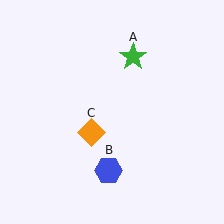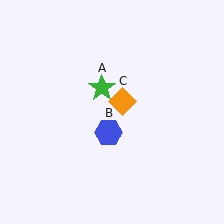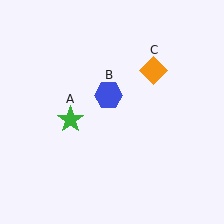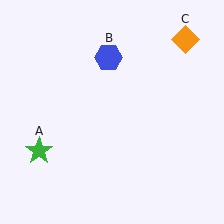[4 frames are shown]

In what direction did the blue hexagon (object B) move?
The blue hexagon (object B) moved up.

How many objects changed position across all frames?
3 objects changed position: green star (object A), blue hexagon (object B), orange diamond (object C).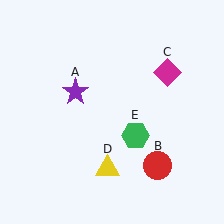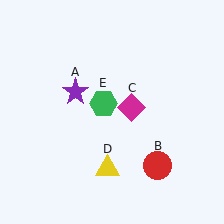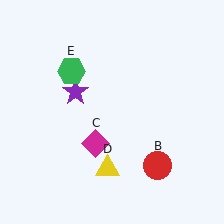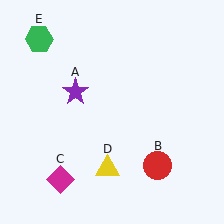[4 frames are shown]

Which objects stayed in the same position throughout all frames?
Purple star (object A) and red circle (object B) and yellow triangle (object D) remained stationary.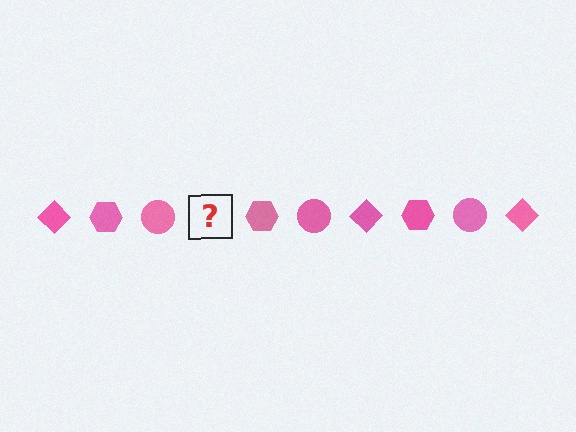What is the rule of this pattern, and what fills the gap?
The rule is that the pattern cycles through diamond, hexagon, circle shapes in pink. The gap should be filled with a pink diamond.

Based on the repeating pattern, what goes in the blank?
The blank should be a pink diamond.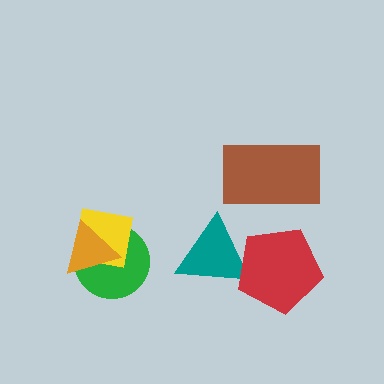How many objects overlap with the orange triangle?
2 objects overlap with the orange triangle.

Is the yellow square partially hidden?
Yes, it is partially covered by another shape.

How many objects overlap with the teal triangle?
1 object overlaps with the teal triangle.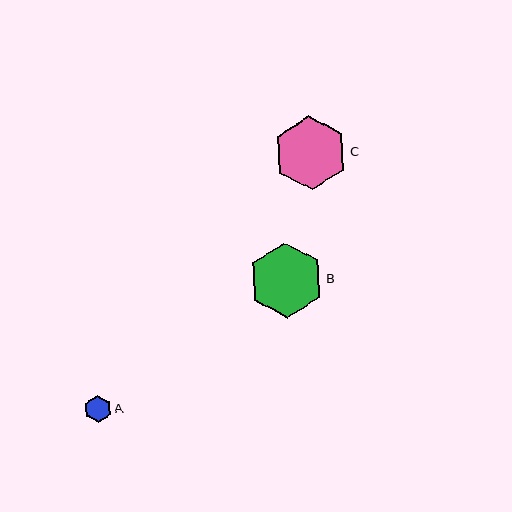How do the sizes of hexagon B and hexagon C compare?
Hexagon B and hexagon C are approximately the same size.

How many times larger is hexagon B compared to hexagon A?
Hexagon B is approximately 2.7 times the size of hexagon A.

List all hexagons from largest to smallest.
From largest to smallest: B, C, A.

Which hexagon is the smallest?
Hexagon A is the smallest with a size of approximately 28 pixels.